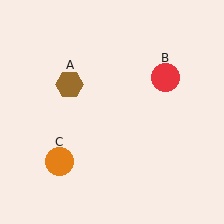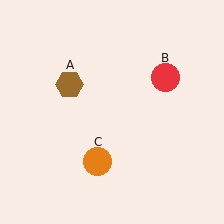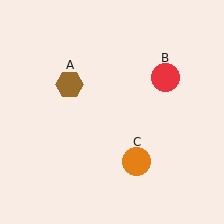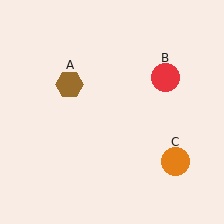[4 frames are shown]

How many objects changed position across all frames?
1 object changed position: orange circle (object C).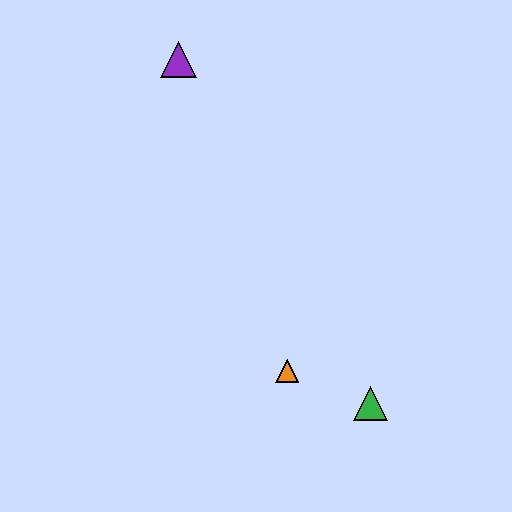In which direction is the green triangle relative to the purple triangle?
The green triangle is below the purple triangle.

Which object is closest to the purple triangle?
The orange triangle is closest to the purple triangle.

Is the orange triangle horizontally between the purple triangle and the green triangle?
Yes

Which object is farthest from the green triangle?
The purple triangle is farthest from the green triangle.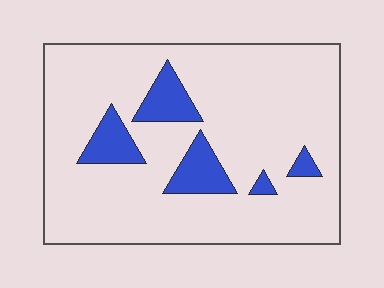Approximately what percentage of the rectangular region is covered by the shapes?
Approximately 15%.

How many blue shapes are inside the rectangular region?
5.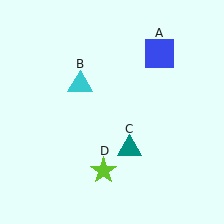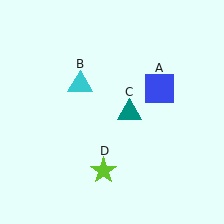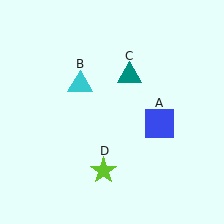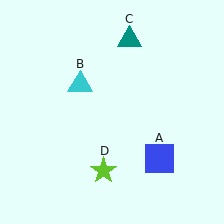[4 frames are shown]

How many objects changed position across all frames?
2 objects changed position: blue square (object A), teal triangle (object C).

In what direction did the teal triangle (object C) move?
The teal triangle (object C) moved up.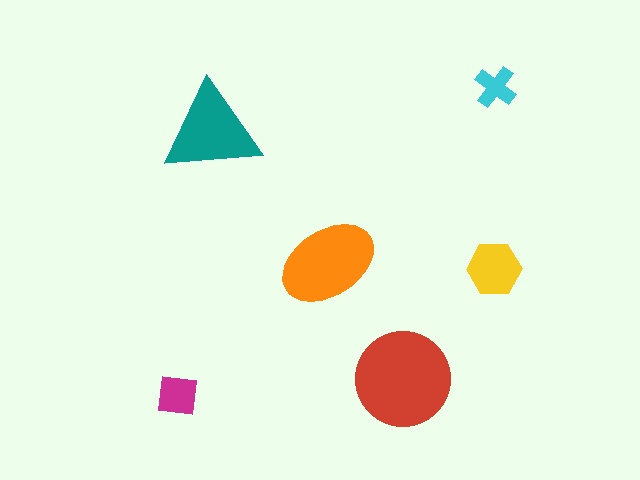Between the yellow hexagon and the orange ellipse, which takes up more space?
The orange ellipse.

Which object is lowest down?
The magenta square is bottommost.